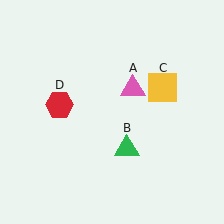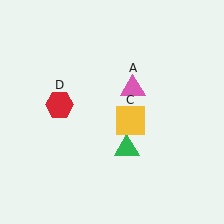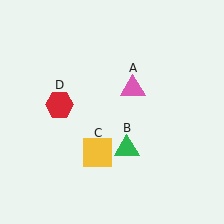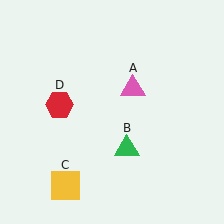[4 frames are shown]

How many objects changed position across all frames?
1 object changed position: yellow square (object C).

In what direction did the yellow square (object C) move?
The yellow square (object C) moved down and to the left.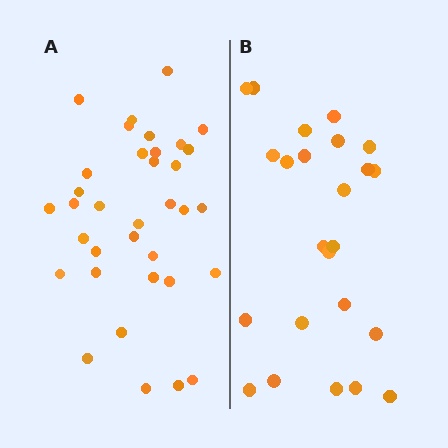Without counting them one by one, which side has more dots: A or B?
Region A (the left region) has more dots.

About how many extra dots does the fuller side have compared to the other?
Region A has roughly 12 or so more dots than region B.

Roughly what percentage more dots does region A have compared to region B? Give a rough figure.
About 45% more.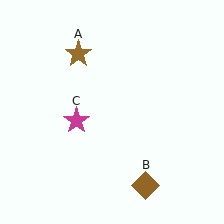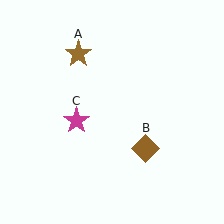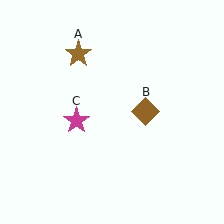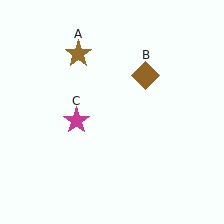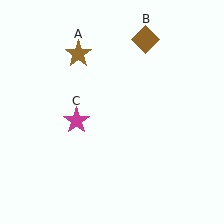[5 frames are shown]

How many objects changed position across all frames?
1 object changed position: brown diamond (object B).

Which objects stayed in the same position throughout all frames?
Brown star (object A) and magenta star (object C) remained stationary.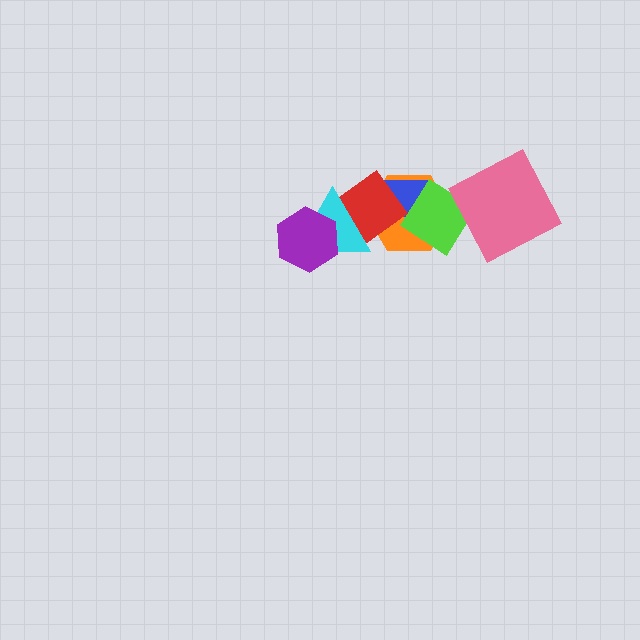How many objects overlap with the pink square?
1 object overlaps with the pink square.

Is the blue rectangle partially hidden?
Yes, it is partially covered by another shape.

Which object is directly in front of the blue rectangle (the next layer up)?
The red diamond is directly in front of the blue rectangle.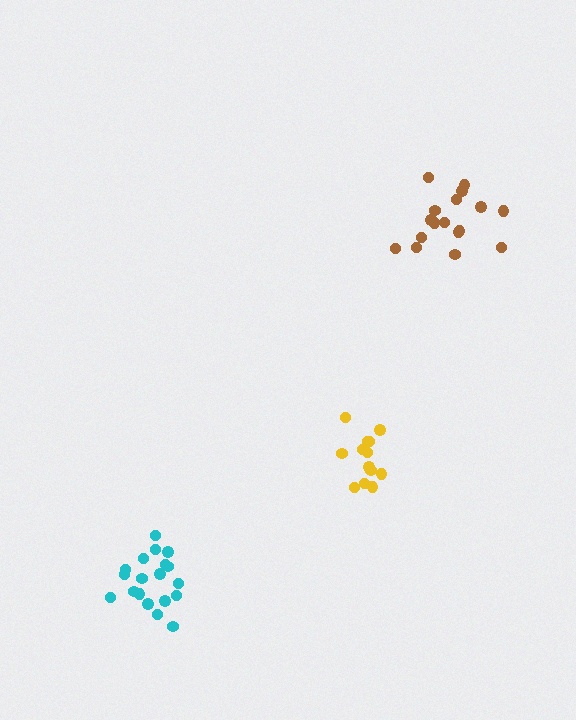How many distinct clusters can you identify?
There are 3 distinct clusters.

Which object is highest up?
The brown cluster is topmost.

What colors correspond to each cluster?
The clusters are colored: yellow, brown, cyan.